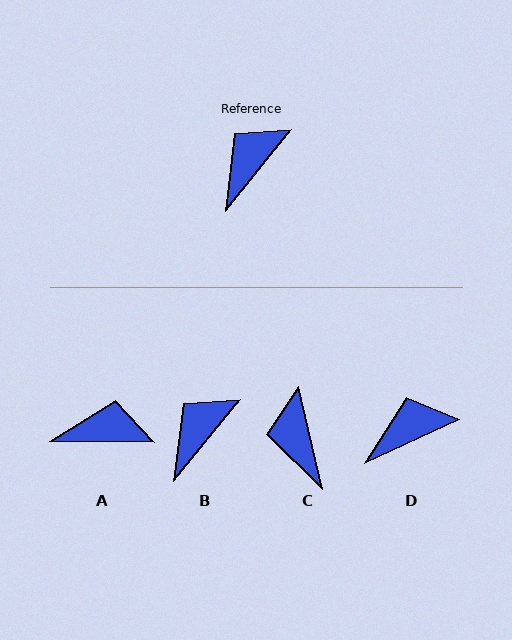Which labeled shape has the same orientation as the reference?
B.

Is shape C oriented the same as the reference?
No, it is off by about 53 degrees.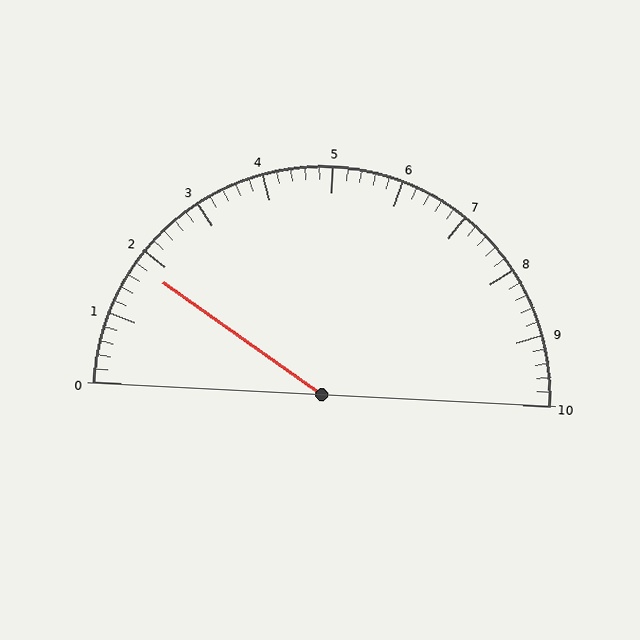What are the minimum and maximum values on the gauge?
The gauge ranges from 0 to 10.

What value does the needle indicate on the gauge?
The needle indicates approximately 1.8.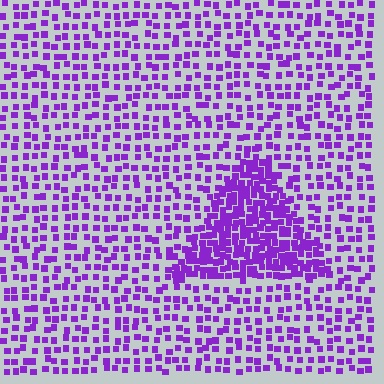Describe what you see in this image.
The image contains small purple elements arranged at two different densities. A triangle-shaped region is visible where the elements are more densely packed than the surrounding area.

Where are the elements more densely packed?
The elements are more densely packed inside the triangle boundary.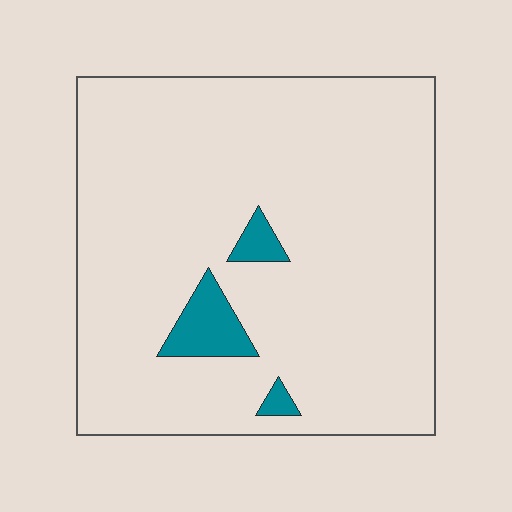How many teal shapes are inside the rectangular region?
3.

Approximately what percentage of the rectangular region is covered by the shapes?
Approximately 5%.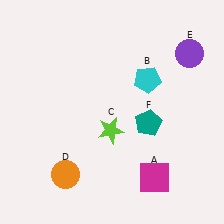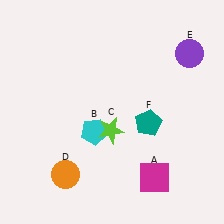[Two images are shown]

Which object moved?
The cyan pentagon (B) moved left.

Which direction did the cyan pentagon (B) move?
The cyan pentagon (B) moved left.